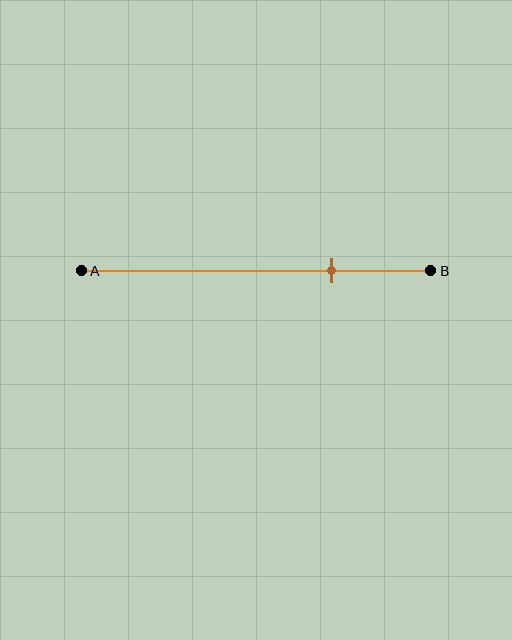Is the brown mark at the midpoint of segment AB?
No, the mark is at about 70% from A, not at the 50% midpoint.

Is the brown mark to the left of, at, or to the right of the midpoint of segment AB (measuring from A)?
The brown mark is to the right of the midpoint of segment AB.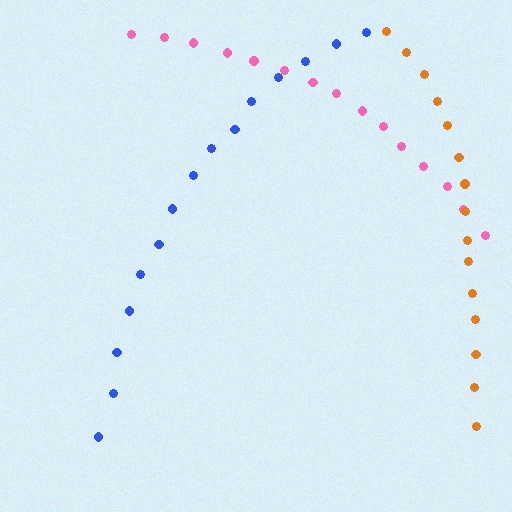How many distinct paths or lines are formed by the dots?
There are 3 distinct paths.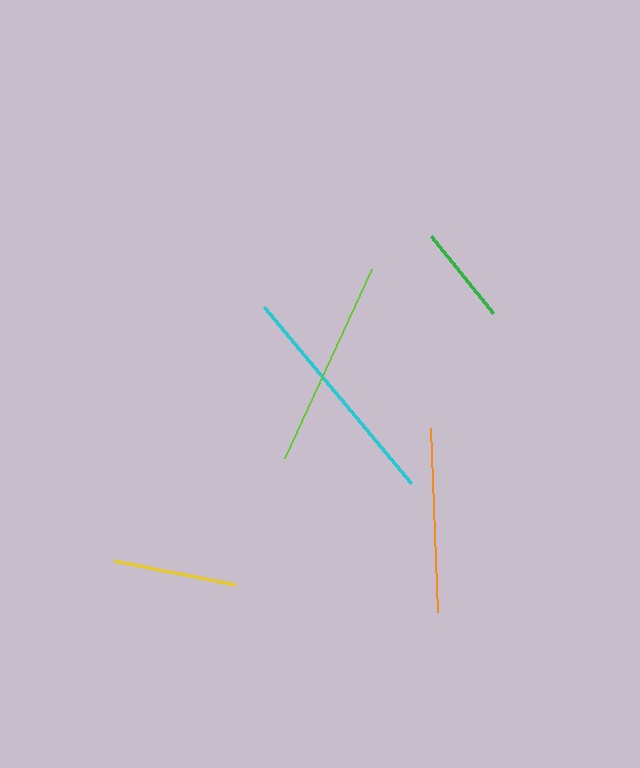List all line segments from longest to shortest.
From longest to shortest: cyan, lime, orange, yellow, green.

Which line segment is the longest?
The cyan line is the longest at approximately 229 pixels.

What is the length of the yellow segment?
The yellow segment is approximately 124 pixels long.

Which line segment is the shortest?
The green line is the shortest at approximately 99 pixels.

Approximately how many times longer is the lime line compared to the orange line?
The lime line is approximately 1.1 times the length of the orange line.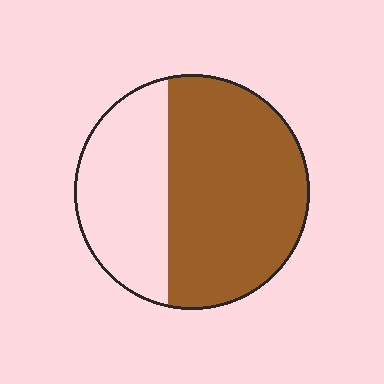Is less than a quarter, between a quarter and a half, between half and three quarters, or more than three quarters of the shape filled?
Between half and three quarters.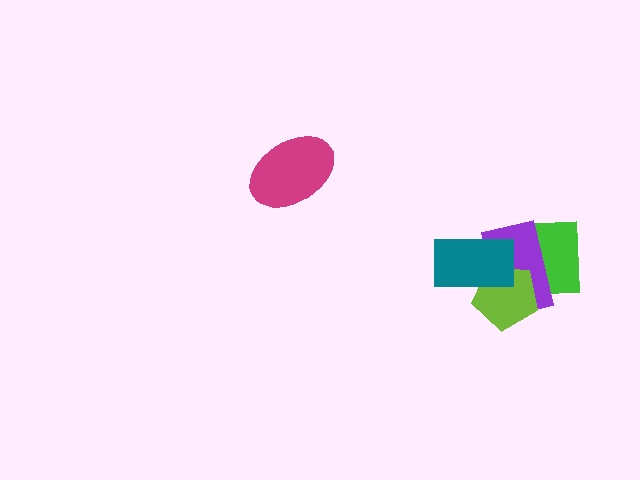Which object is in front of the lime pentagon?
The teal rectangle is in front of the lime pentagon.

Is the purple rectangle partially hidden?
Yes, it is partially covered by another shape.